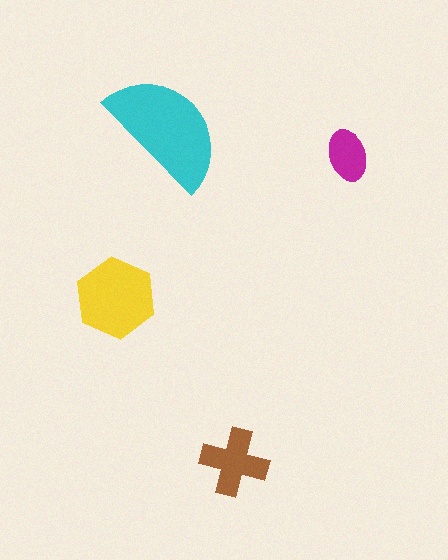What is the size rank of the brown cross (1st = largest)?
3rd.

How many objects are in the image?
There are 4 objects in the image.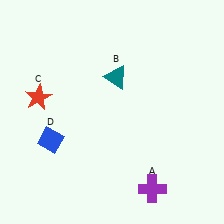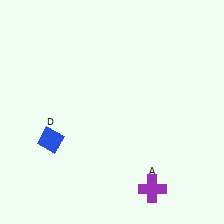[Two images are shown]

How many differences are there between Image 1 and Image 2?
There are 2 differences between the two images.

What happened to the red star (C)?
The red star (C) was removed in Image 2. It was in the top-left area of Image 1.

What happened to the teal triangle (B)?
The teal triangle (B) was removed in Image 2. It was in the top-right area of Image 1.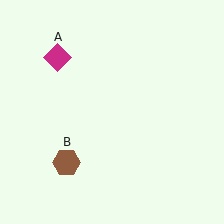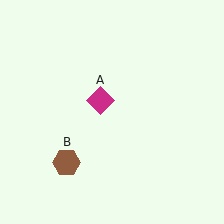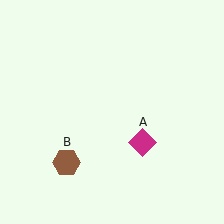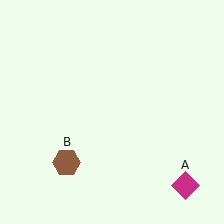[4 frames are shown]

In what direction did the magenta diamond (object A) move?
The magenta diamond (object A) moved down and to the right.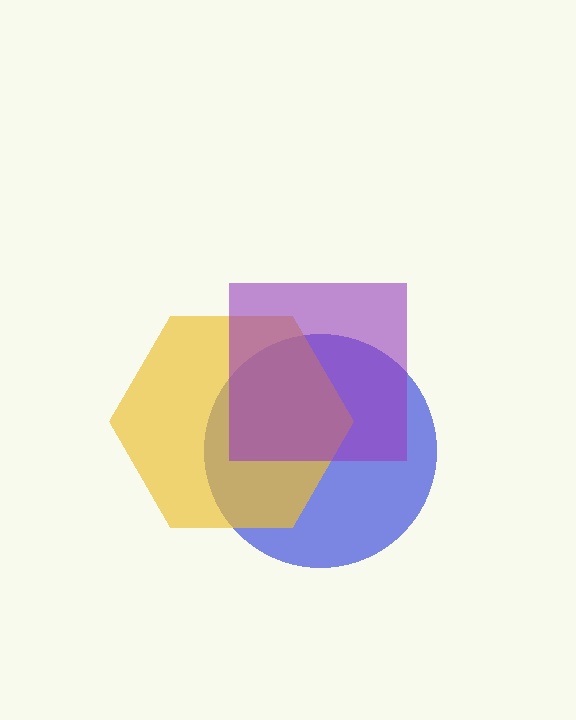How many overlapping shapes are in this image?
There are 3 overlapping shapes in the image.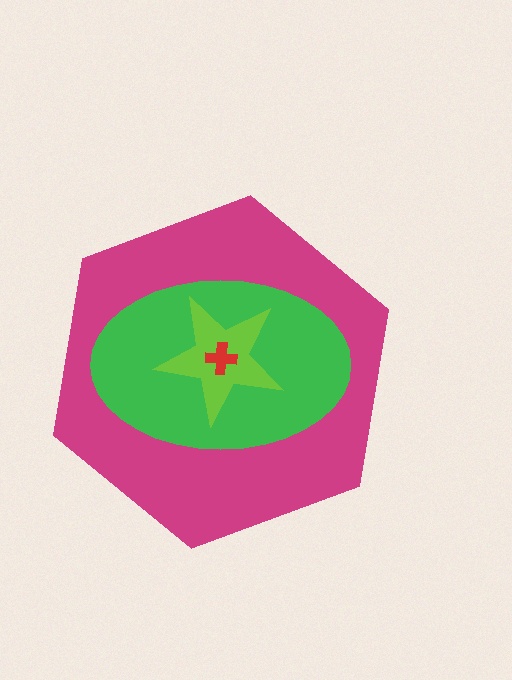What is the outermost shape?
The magenta hexagon.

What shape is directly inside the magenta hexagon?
The green ellipse.